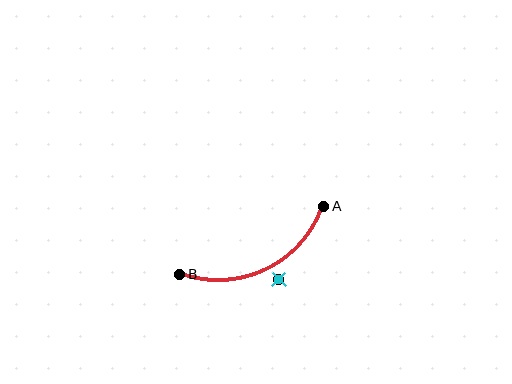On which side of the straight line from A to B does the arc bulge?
The arc bulges below the straight line connecting A and B.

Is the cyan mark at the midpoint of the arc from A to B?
No — the cyan mark does not lie on the arc at all. It sits slightly outside the curve.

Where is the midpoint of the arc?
The arc midpoint is the point on the curve farthest from the straight line joining A and B. It sits below that line.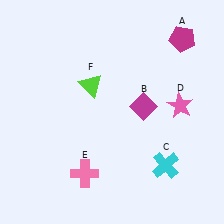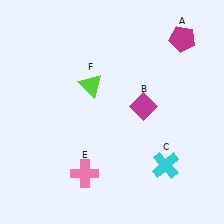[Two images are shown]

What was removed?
The pink star (D) was removed in Image 2.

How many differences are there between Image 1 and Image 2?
There is 1 difference between the two images.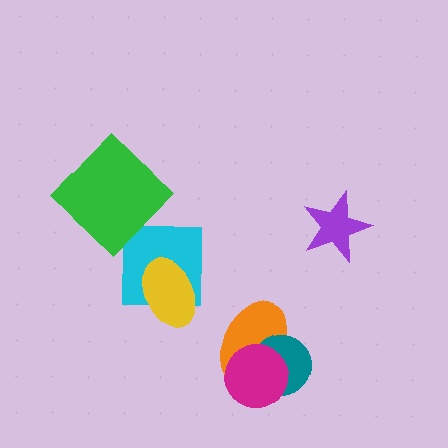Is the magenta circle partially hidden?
No, no other shape covers it.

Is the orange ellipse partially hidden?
Yes, it is partially covered by another shape.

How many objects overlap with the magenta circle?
2 objects overlap with the magenta circle.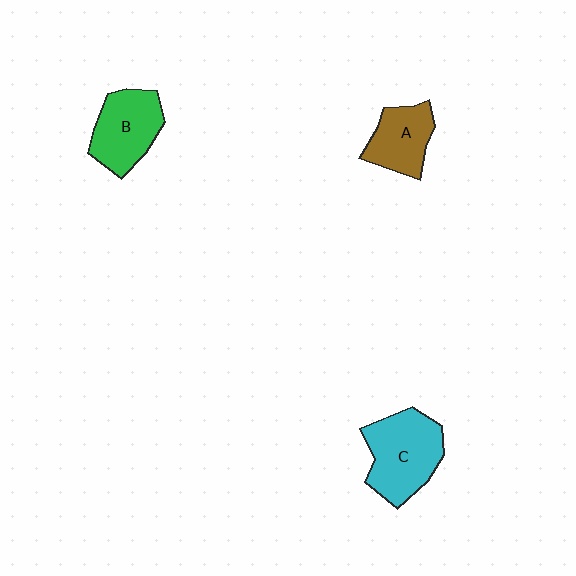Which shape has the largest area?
Shape C (cyan).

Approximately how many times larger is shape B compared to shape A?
Approximately 1.2 times.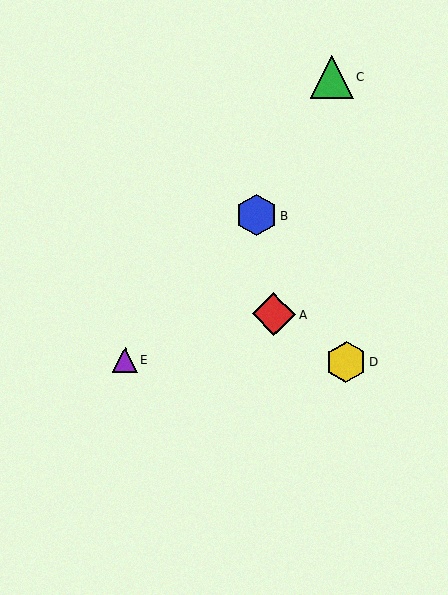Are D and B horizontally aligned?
No, D is at y≈362 and B is at y≈216.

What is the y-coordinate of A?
Object A is at y≈314.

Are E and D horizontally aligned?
Yes, both are at y≈360.